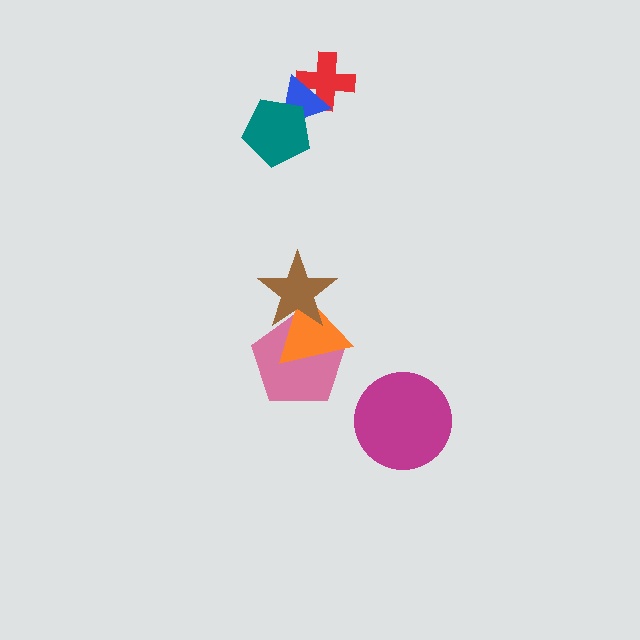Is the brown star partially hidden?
No, no other shape covers it.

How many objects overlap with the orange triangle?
2 objects overlap with the orange triangle.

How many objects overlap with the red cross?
1 object overlaps with the red cross.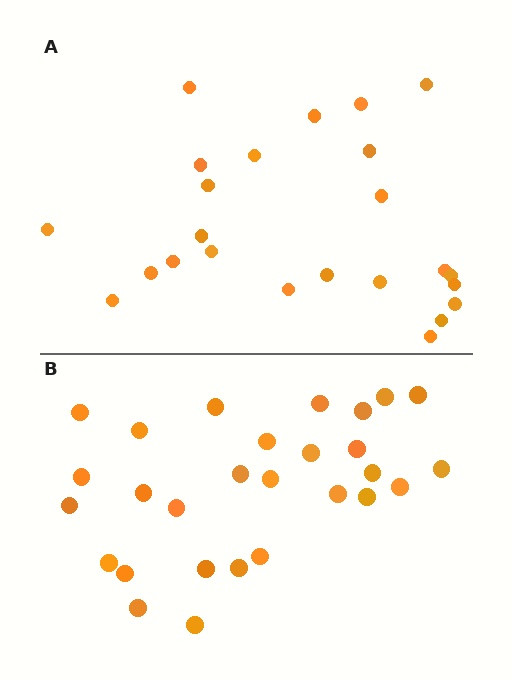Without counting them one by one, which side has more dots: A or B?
Region B (the bottom region) has more dots.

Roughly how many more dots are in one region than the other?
Region B has about 4 more dots than region A.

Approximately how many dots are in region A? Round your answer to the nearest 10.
About 20 dots. (The exact count is 24, which rounds to 20.)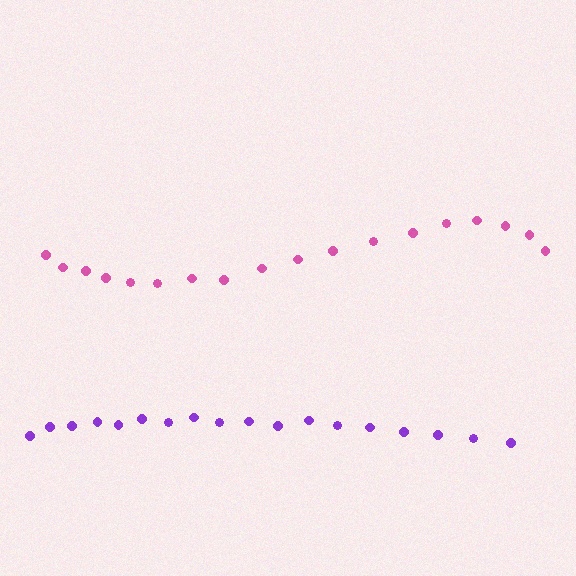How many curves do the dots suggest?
There are 2 distinct paths.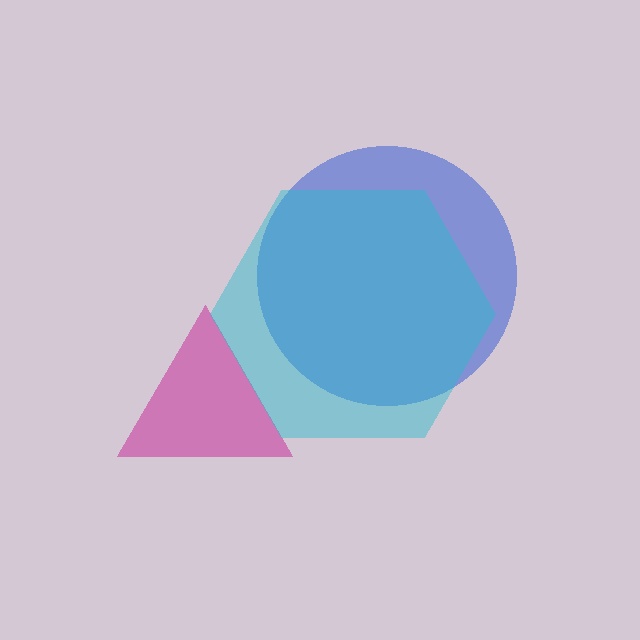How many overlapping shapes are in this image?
There are 3 overlapping shapes in the image.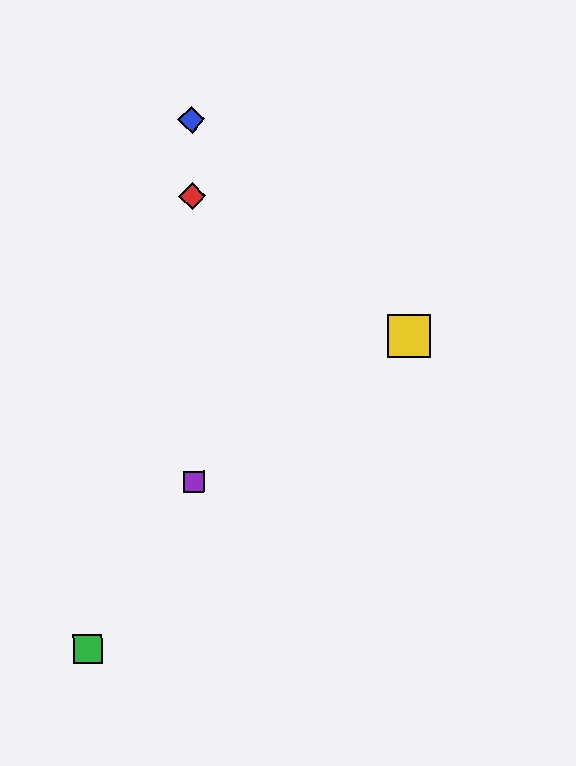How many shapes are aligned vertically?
3 shapes (the red diamond, the blue diamond, the purple square) are aligned vertically.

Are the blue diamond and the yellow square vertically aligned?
No, the blue diamond is at x≈192 and the yellow square is at x≈409.